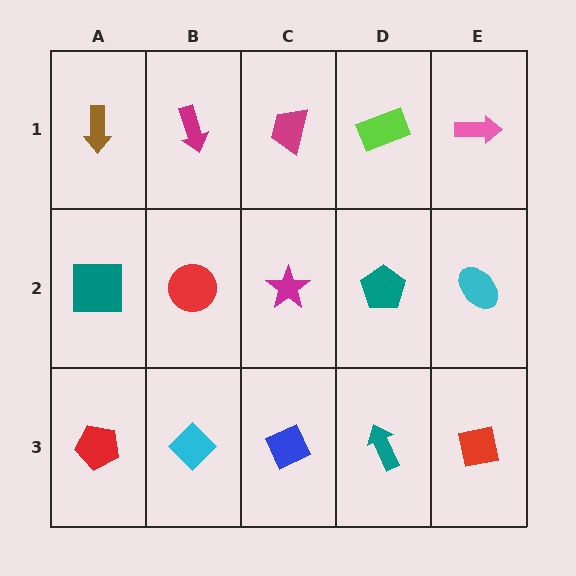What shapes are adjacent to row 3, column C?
A magenta star (row 2, column C), a cyan diamond (row 3, column B), a teal arrow (row 3, column D).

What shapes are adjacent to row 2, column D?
A lime rectangle (row 1, column D), a teal arrow (row 3, column D), a magenta star (row 2, column C), a cyan ellipse (row 2, column E).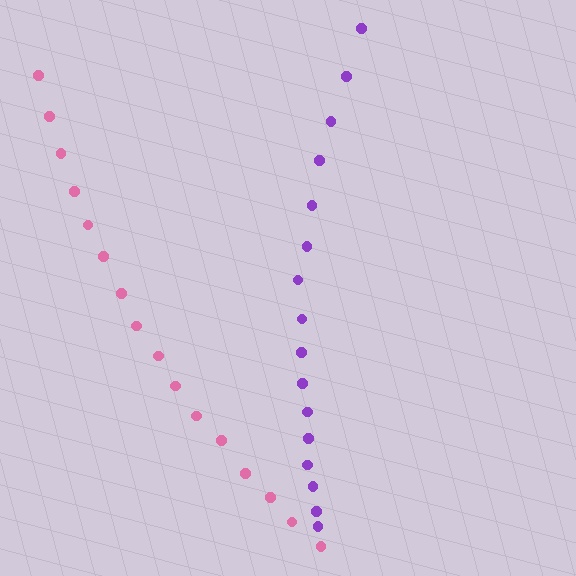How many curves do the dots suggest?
There are 2 distinct paths.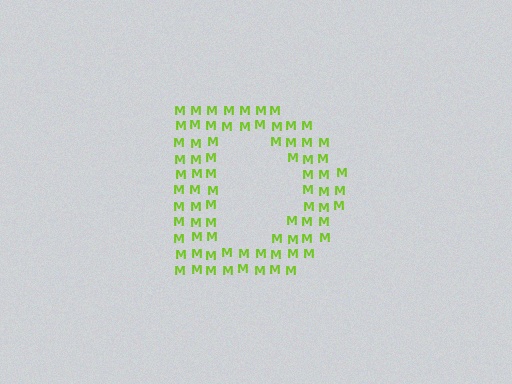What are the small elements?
The small elements are letter M's.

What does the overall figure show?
The overall figure shows the letter D.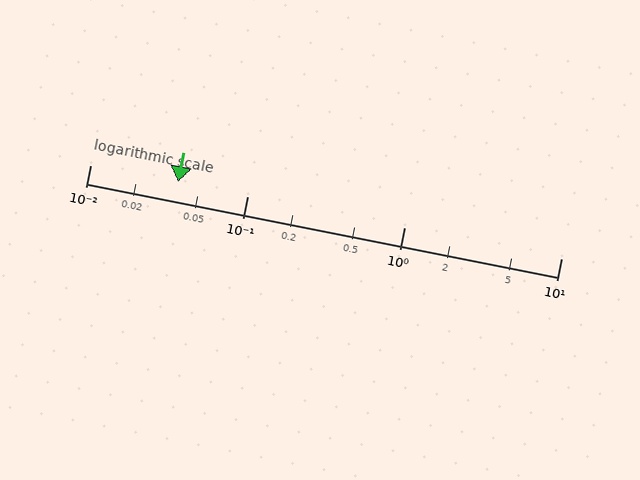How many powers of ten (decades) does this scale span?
The scale spans 3 decades, from 0.01 to 10.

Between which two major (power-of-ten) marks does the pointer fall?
The pointer is between 0.01 and 0.1.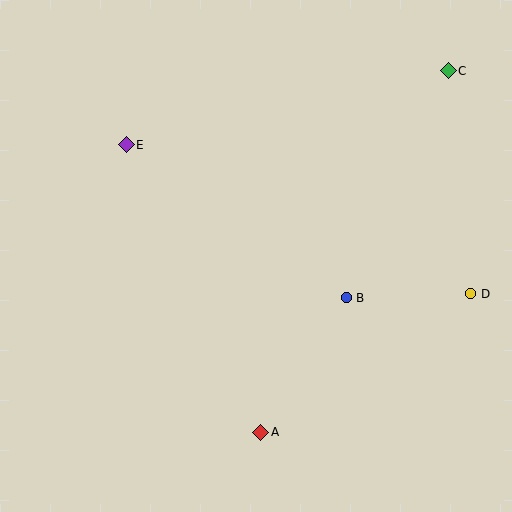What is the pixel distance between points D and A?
The distance between D and A is 251 pixels.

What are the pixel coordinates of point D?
Point D is at (471, 294).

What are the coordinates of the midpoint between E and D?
The midpoint between E and D is at (299, 219).